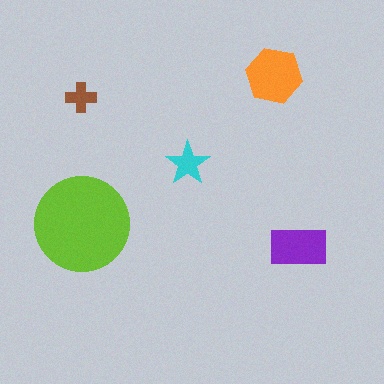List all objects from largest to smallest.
The lime circle, the orange hexagon, the purple rectangle, the cyan star, the brown cross.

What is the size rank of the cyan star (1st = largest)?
4th.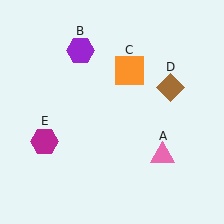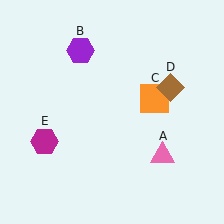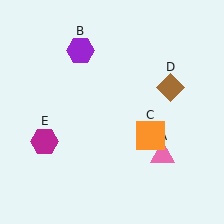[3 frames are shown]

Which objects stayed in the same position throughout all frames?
Pink triangle (object A) and purple hexagon (object B) and brown diamond (object D) and magenta hexagon (object E) remained stationary.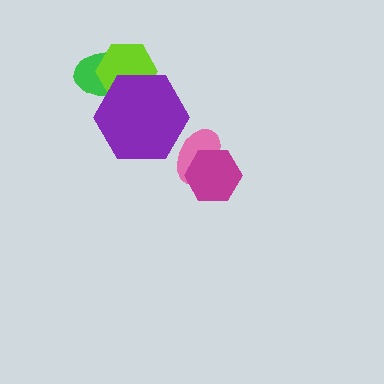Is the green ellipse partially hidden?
Yes, it is partially covered by another shape.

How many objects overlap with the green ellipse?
2 objects overlap with the green ellipse.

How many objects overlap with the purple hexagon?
3 objects overlap with the purple hexagon.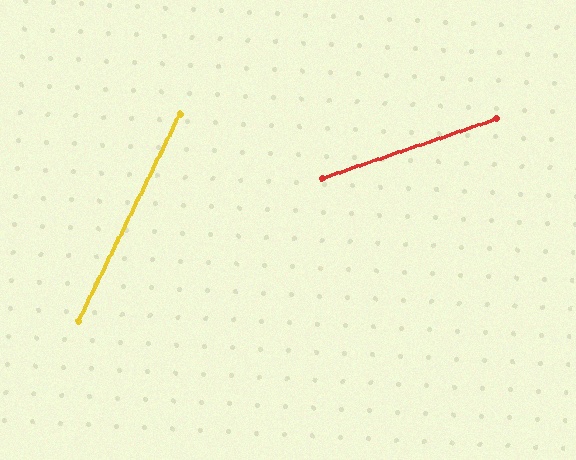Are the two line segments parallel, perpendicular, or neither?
Neither parallel nor perpendicular — they differ by about 45°.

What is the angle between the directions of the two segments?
Approximately 45 degrees.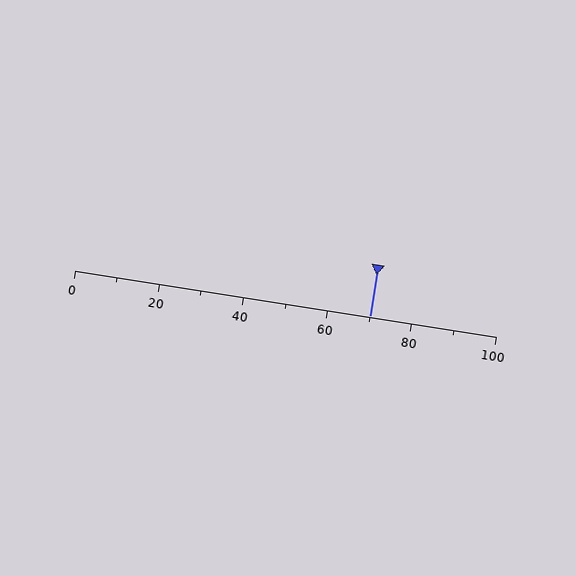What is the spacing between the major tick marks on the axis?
The major ticks are spaced 20 apart.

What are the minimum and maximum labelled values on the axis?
The axis runs from 0 to 100.